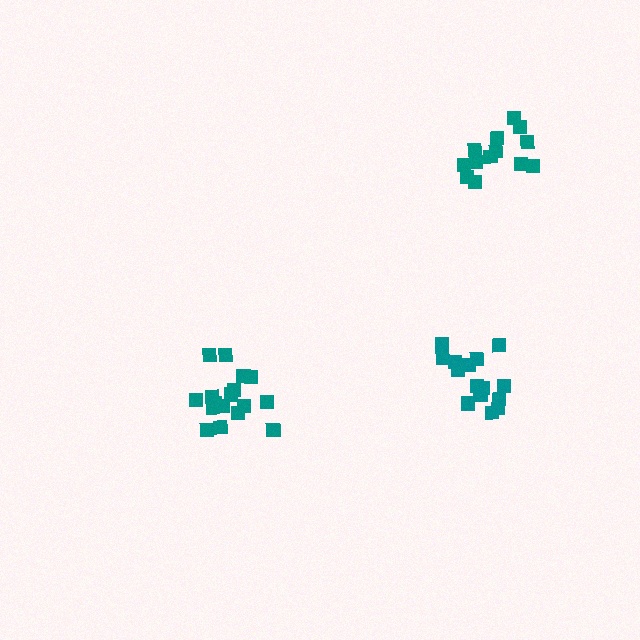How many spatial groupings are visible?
There are 3 spatial groupings.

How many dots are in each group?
Group 1: 15 dots, Group 2: 17 dots, Group 3: 13 dots (45 total).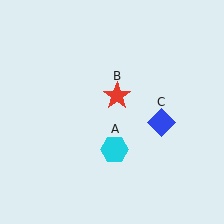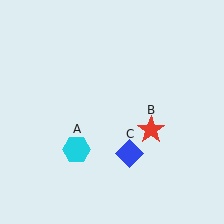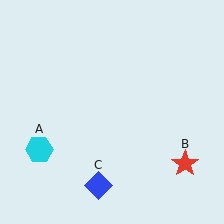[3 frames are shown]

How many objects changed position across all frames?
3 objects changed position: cyan hexagon (object A), red star (object B), blue diamond (object C).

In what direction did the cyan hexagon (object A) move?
The cyan hexagon (object A) moved left.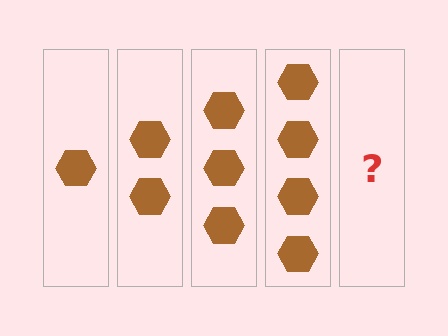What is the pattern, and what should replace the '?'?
The pattern is that each step adds one more hexagon. The '?' should be 5 hexagons.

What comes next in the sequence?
The next element should be 5 hexagons.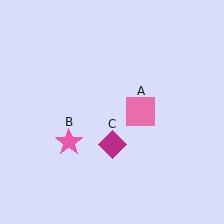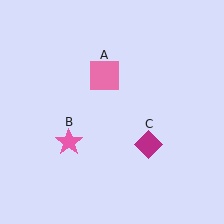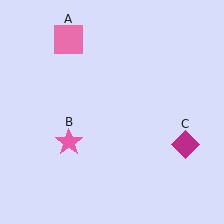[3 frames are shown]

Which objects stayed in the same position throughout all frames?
Pink star (object B) remained stationary.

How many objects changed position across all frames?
2 objects changed position: pink square (object A), magenta diamond (object C).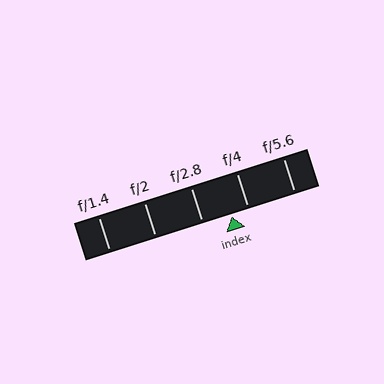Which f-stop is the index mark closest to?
The index mark is closest to f/4.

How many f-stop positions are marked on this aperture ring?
There are 5 f-stop positions marked.